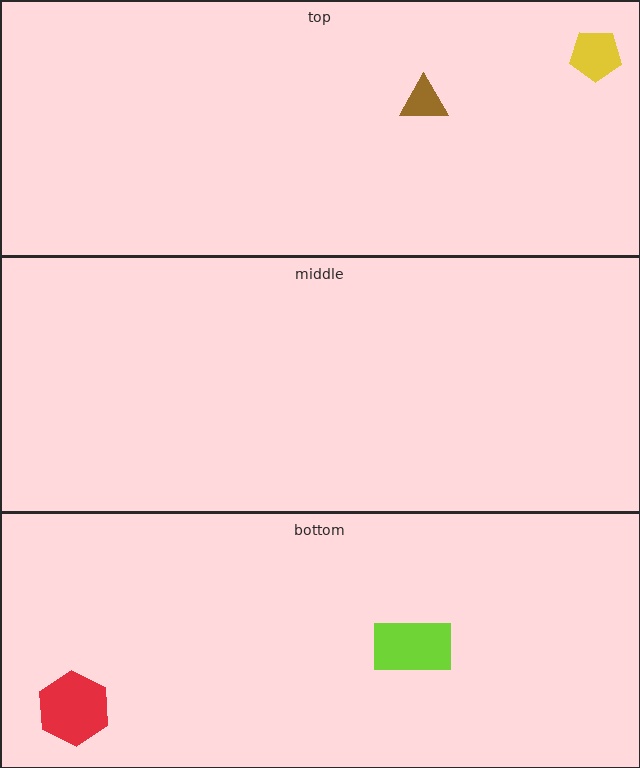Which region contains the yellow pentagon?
The top region.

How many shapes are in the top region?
2.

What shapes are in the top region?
The brown triangle, the yellow pentagon.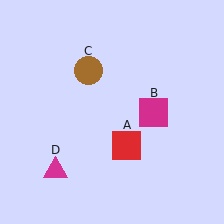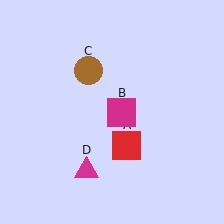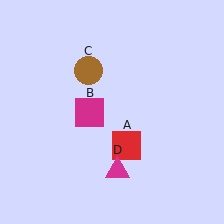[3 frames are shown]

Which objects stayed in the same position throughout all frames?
Red square (object A) and brown circle (object C) remained stationary.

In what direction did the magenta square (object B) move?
The magenta square (object B) moved left.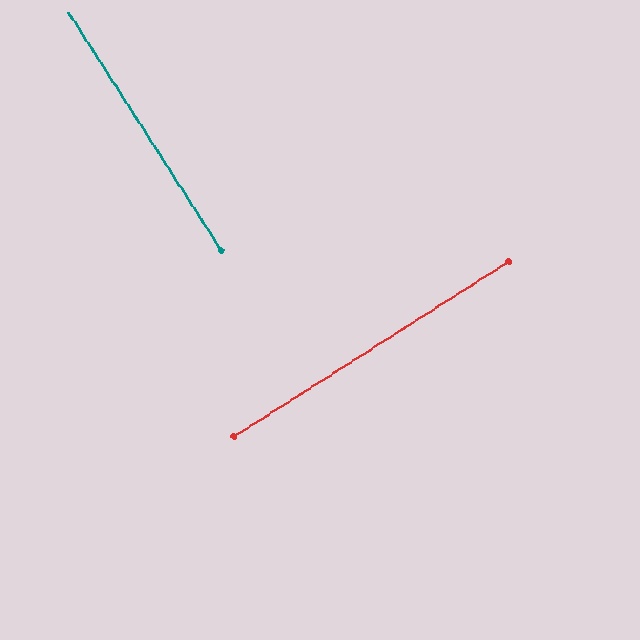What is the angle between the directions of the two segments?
Approximately 90 degrees.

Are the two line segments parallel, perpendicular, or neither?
Perpendicular — they meet at approximately 90°.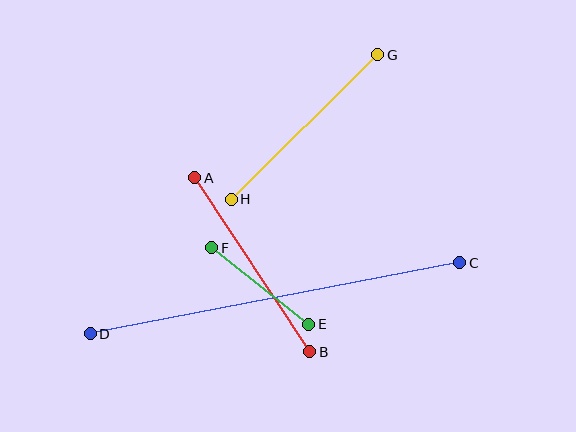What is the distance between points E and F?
The distance is approximately 124 pixels.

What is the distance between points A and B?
The distance is approximately 208 pixels.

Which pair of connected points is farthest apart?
Points C and D are farthest apart.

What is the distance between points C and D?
The distance is approximately 376 pixels.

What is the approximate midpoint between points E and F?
The midpoint is at approximately (260, 286) pixels.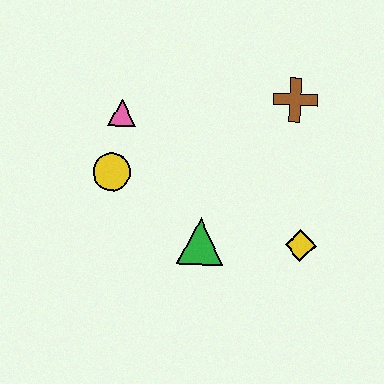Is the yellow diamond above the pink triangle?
No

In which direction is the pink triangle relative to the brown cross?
The pink triangle is to the left of the brown cross.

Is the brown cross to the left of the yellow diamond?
Yes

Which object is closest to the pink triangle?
The yellow circle is closest to the pink triangle.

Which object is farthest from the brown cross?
The yellow circle is farthest from the brown cross.